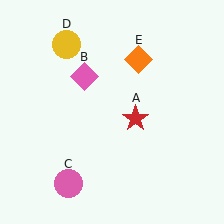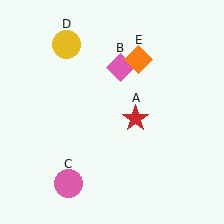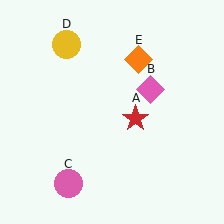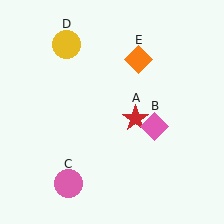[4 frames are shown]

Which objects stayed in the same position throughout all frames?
Red star (object A) and pink circle (object C) and yellow circle (object D) and orange diamond (object E) remained stationary.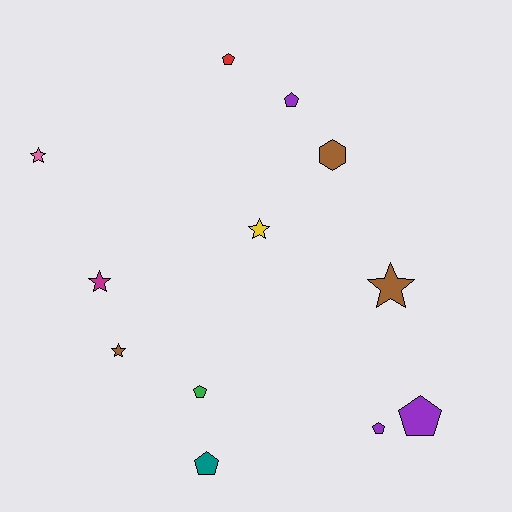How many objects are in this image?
There are 12 objects.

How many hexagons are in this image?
There is 1 hexagon.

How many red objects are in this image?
There is 1 red object.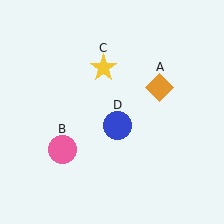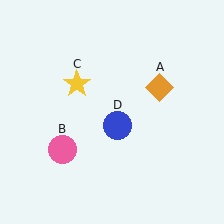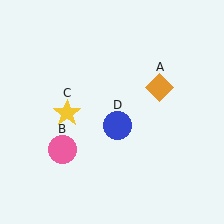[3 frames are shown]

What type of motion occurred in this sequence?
The yellow star (object C) rotated counterclockwise around the center of the scene.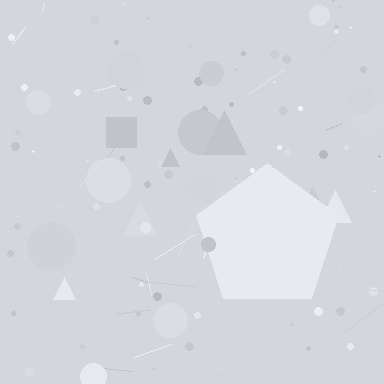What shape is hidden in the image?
A pentagon is hidden in the image.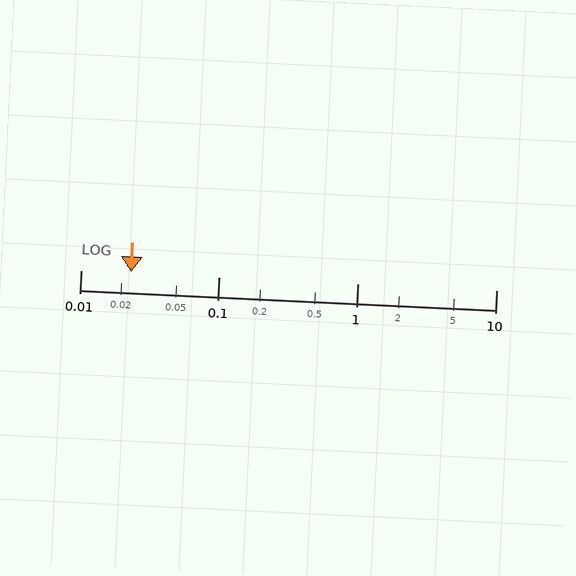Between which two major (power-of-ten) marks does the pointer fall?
The pointer is between 0.01 and 0.1.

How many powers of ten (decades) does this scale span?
The scale spans 3 decades, from 0.01 to 10.